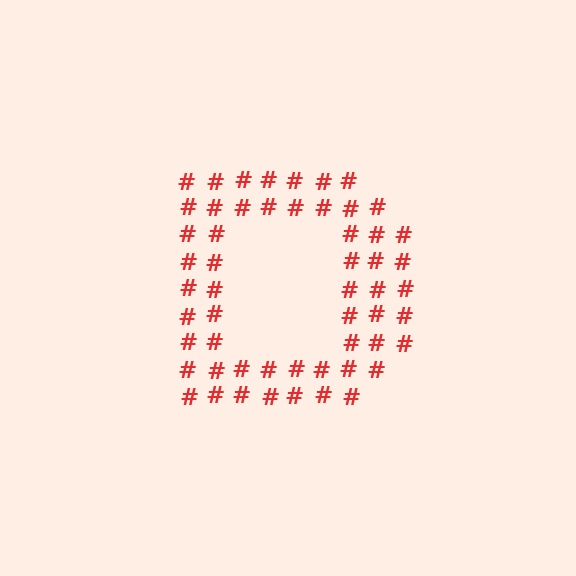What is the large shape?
The large shape is the letter D.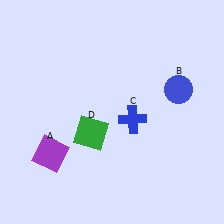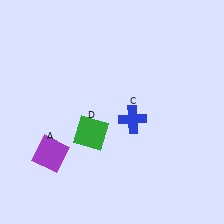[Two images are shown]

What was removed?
The blue circle (B) was removed in Image 2.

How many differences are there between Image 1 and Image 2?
There is 1 difference between the two images.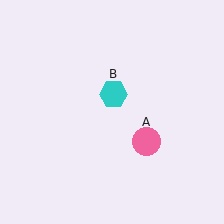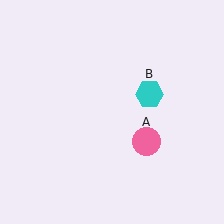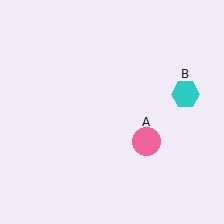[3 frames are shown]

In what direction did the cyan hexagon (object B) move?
The cyan hexagon (object B) moved right.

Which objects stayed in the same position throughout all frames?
Pink circle (object A) remained stationary.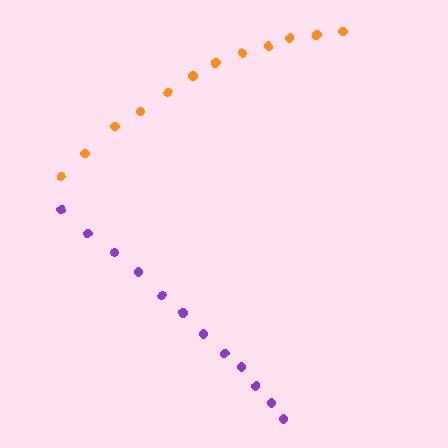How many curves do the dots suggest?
There are 2 distinct paths.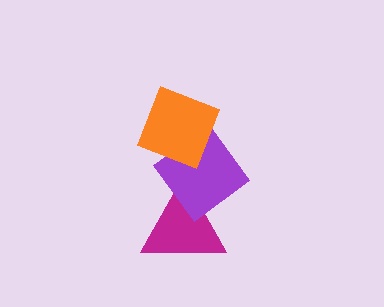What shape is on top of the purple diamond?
The orange diamond is on top of the purple diamond.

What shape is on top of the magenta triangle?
The purple diamond is on top of the magenta triangle.